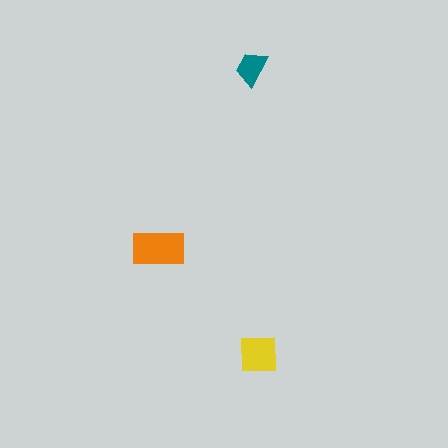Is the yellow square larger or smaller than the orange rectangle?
Smaller.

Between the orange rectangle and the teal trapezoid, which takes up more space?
The orange rectangle.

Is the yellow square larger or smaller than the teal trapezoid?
Larger.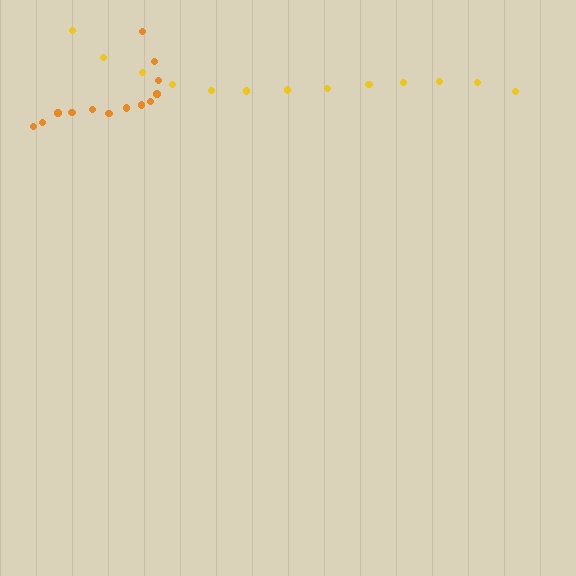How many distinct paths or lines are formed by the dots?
There are 2 distinct paths.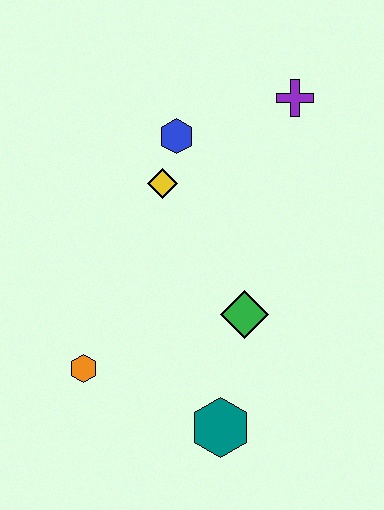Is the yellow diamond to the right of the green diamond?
No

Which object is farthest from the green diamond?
The purple cross is farthest from the green diamond.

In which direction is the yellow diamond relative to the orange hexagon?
The yellow diamond is above the orange hexagon.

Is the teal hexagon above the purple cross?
No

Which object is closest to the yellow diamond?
The blue hexagon is closest to the yellow diamond.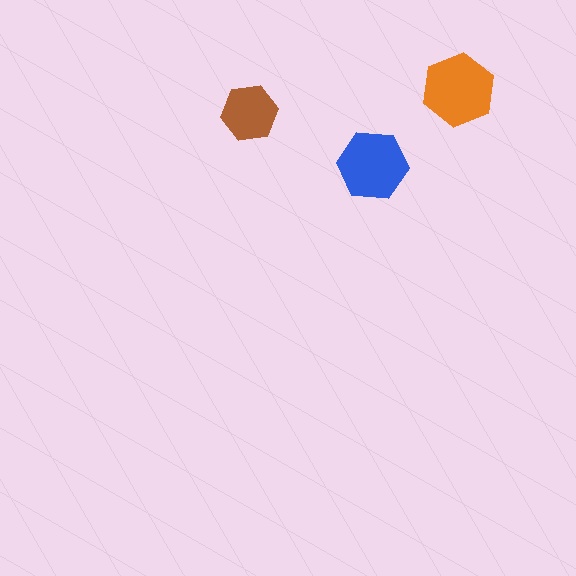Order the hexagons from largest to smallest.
the orange one, the blue one, the brown one.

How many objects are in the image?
There are 3 objects in the image.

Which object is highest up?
The orange hexagon is topmost.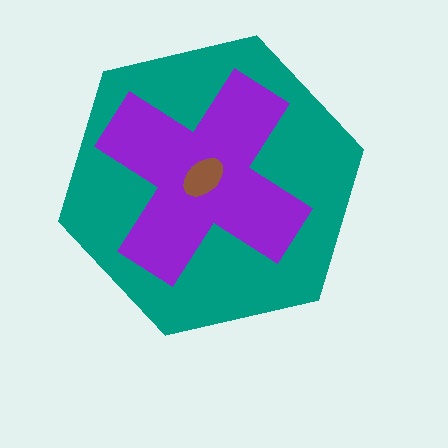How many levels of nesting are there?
3.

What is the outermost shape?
The teal hexagon.